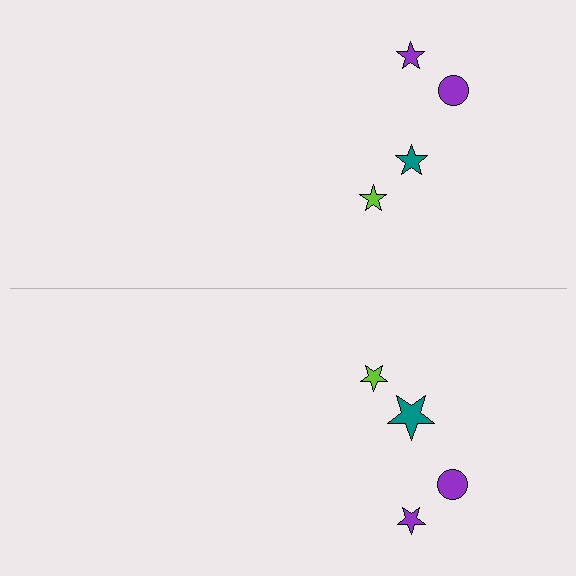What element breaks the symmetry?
The teal star on the bottom side has a different size than its mirror counterpart.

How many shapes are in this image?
There are 8 shapes in this image.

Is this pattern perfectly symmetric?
No, the pattern is not perfectly symmetric. The teal star on the bottom side has a different size than its mirror counterpart.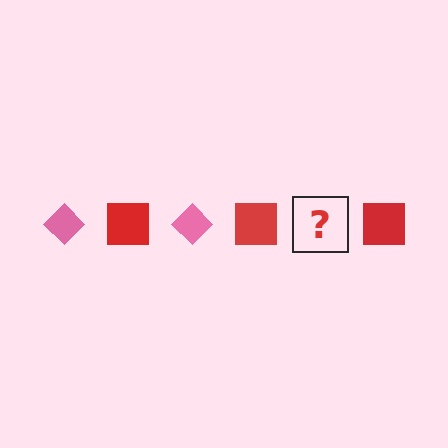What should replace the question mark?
The question mark should be replaced with a pink diamond.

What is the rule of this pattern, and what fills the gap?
The rule is that the pattern alternates between pink diamond and red square. The gap should be filled with a pink diamond.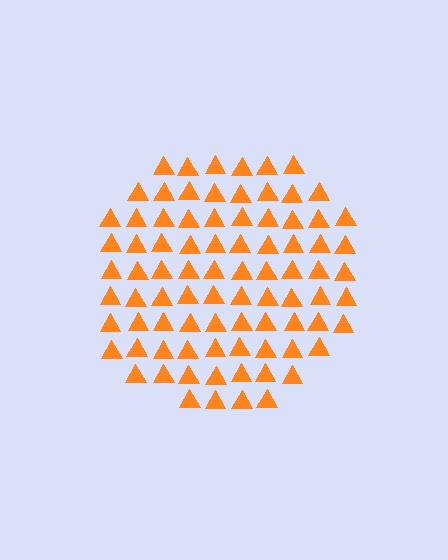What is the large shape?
The large shape is a circle.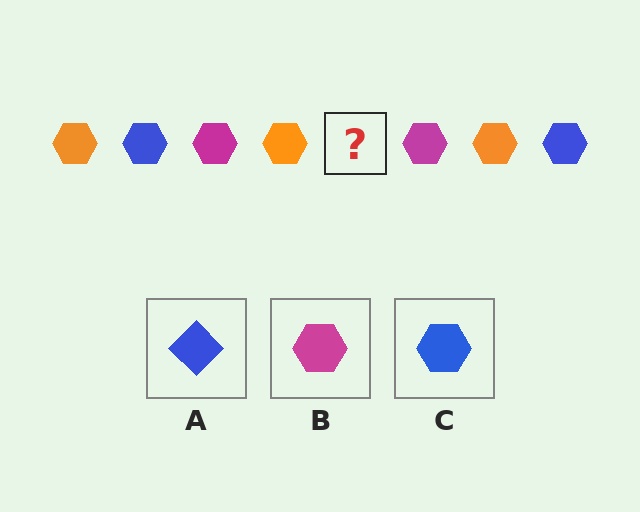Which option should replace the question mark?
Option C.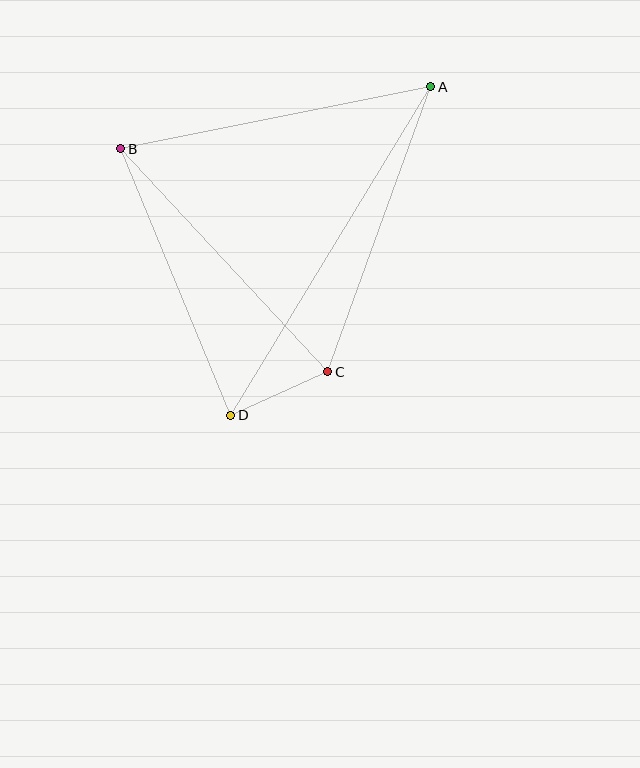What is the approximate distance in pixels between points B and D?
The distance between B and D is approximately 288 pixels.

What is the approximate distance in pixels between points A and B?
The distance between A and B is approximately 316 pixels.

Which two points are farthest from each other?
Points A and D are farthest from each other.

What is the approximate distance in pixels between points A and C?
The distance between A and C is approximately 303 pixels.